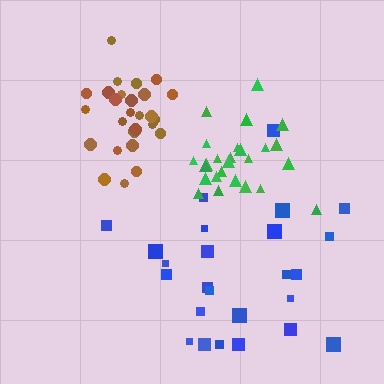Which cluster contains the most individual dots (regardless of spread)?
Brown (28).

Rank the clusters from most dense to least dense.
brown, green, blue.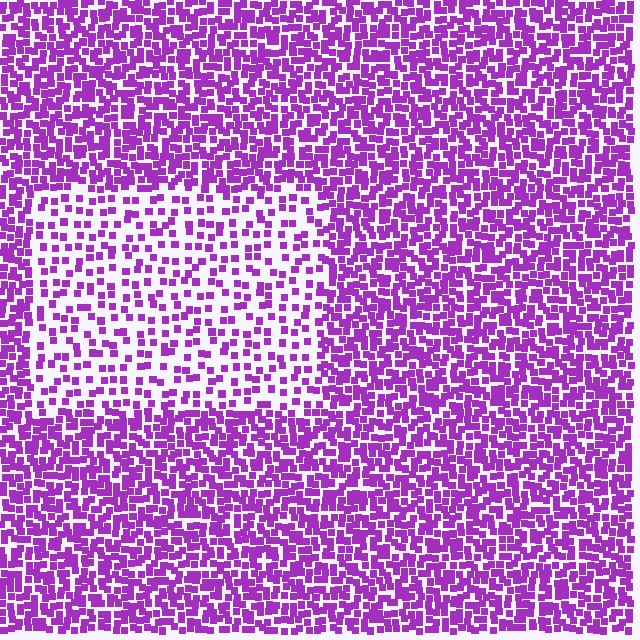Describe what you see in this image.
The image contains small purple elements arranged at two different densities. A rectangle-shaped region is visible where the elements are less densely packed than the surrounding area.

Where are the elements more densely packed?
The elements are more densely packed outside the rectangle boundary.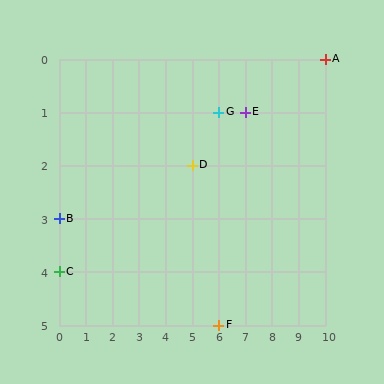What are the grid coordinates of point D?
Point D is at grid coordinates (5, 2).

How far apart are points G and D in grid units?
Points G and D are 1 column and 1 row apart (about 1.4 grid units diagonally).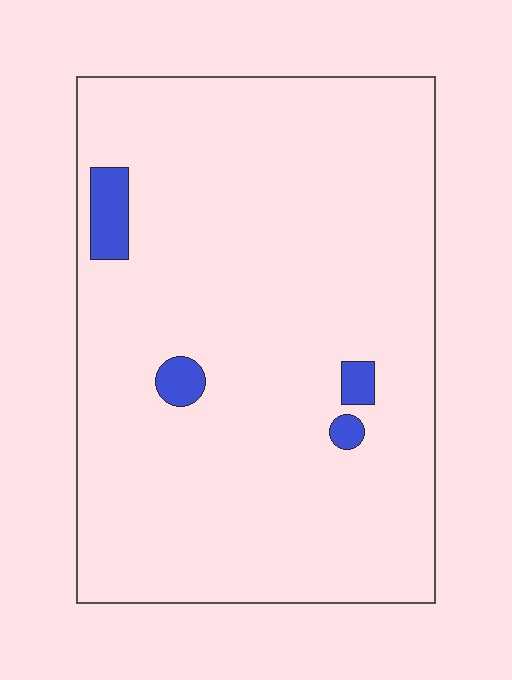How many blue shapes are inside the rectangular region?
4.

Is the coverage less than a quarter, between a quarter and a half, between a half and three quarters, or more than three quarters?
Less than a quarter.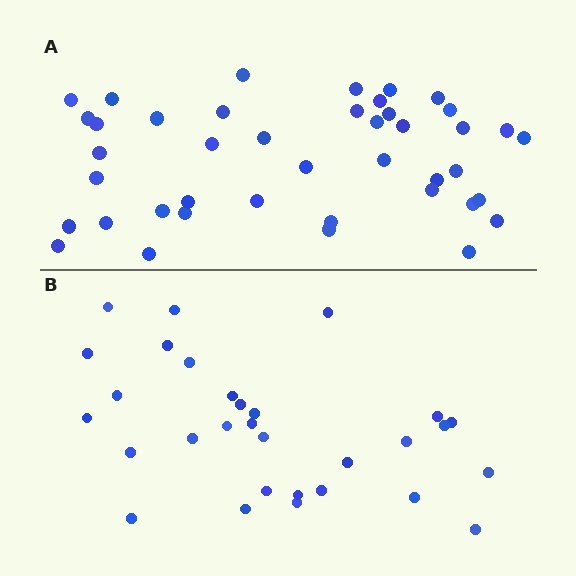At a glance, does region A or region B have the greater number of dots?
Region A (the top region) has more dots.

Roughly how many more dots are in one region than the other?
Region A has roughly 12 or so more dots than region B.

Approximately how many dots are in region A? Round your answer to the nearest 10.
About 40 dots. (The exact count is 42, which rounds to 40.)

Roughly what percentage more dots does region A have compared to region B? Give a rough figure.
About 40% more.